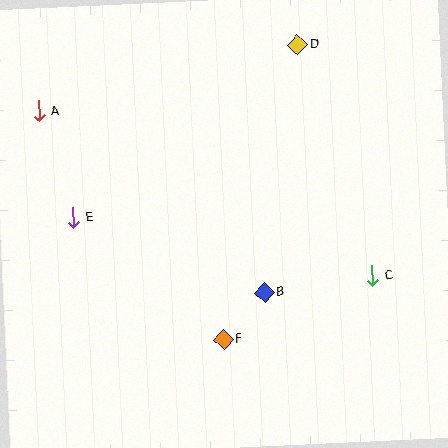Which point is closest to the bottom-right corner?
Point C is closest to the bottom-right corner.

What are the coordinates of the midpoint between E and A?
The midpoint between E and A is at (56, 165).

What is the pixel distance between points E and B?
The distance between E and B is 205 pixels.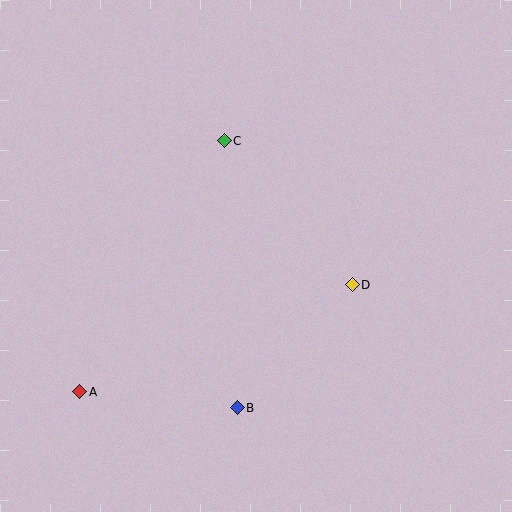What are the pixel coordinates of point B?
Point B is at (237, 408).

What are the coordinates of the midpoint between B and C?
The midpoint between B and C is at (231, 274).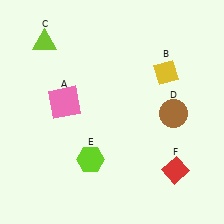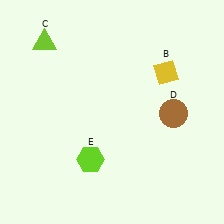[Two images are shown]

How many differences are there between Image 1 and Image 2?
There are 2 differences between the two images.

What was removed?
The red diamond (F), the pink square (A) were removed in Image 2.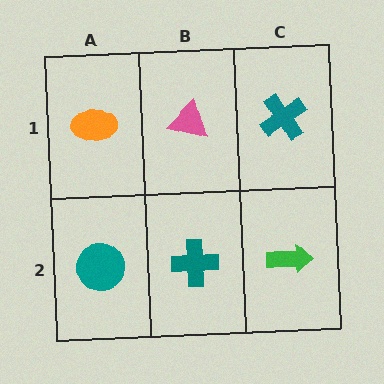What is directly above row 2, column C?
A teal cross.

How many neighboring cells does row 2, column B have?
3.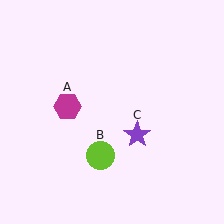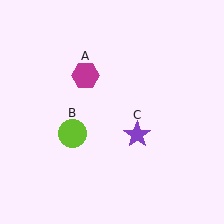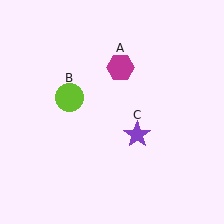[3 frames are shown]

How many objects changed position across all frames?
2 objects changed position: magenta hexagon (object A), lime circle (object B).